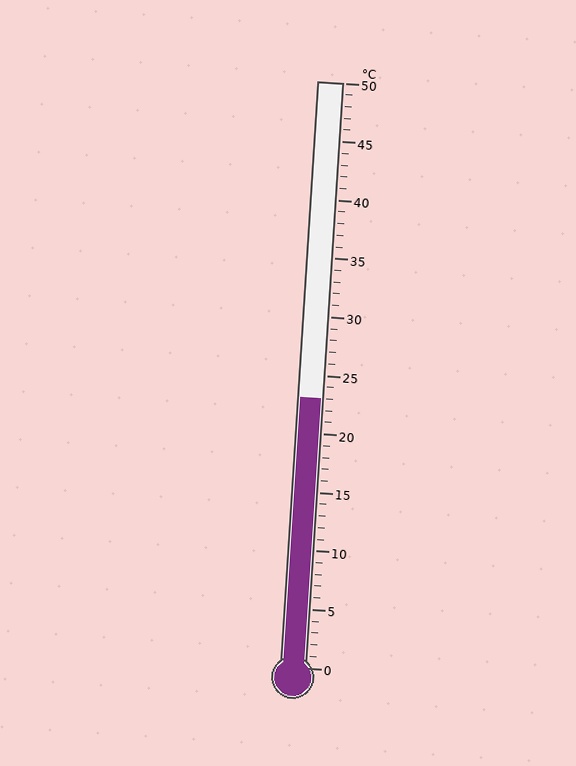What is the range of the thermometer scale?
The thermometer scale ranges from 0°C to 50°C.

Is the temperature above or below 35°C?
The temperature is below 35°C.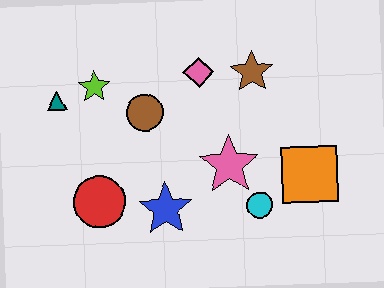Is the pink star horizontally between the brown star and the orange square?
No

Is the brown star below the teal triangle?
No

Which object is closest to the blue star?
The red circle is closest to the blue star.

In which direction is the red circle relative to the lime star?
The red circle is below the lime star.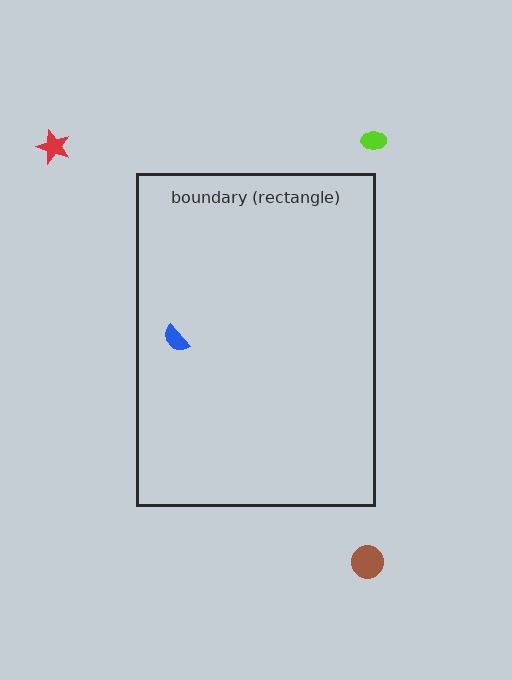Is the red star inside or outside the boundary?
Outside.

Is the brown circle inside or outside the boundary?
Outside.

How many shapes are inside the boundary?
1 inside, 3 outside.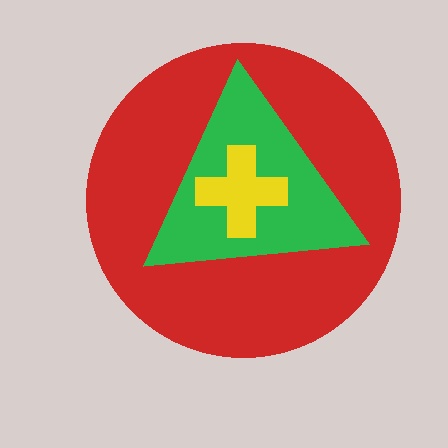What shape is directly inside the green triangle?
The yellow cross.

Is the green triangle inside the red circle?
Yes.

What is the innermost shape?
The yellow cross.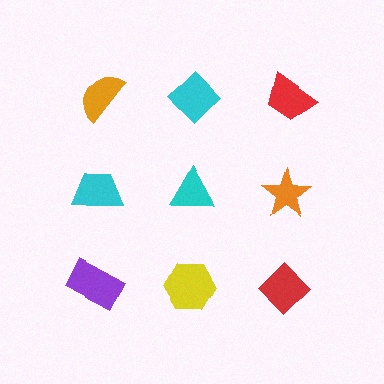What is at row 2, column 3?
An orange star.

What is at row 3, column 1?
A purple rectangle.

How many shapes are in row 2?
3 shapes.